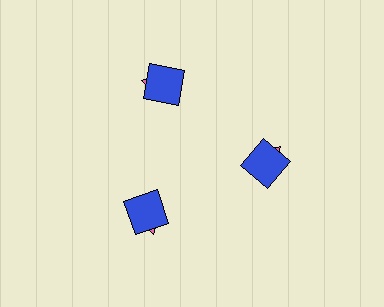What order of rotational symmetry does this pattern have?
This pattern has 3-fold rotational symmetry.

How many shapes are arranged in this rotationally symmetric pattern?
There are 6 shapes, arranged in 3 groups of 2.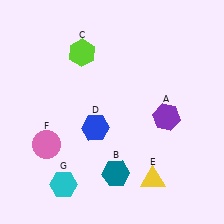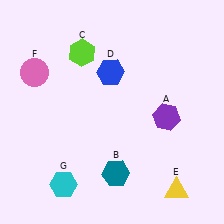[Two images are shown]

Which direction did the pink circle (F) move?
The pink circle (F) moved up.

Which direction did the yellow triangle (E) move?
The yellow triangle (E) moved right.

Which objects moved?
The objects that moved are: the blue hexagon (D), the yellow triangle (E), the pink circle (F).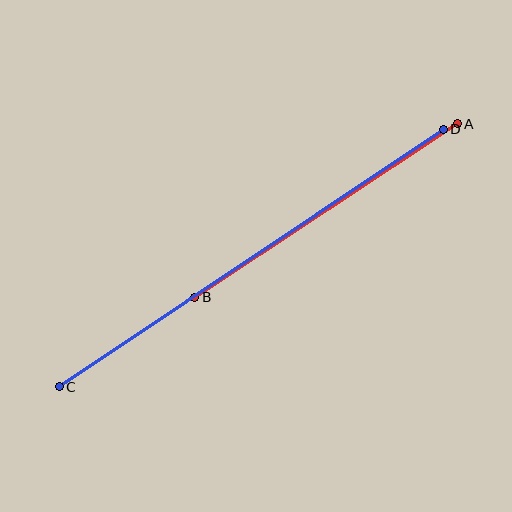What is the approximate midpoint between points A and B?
The midpoint is at approximately (326, 211) pixels.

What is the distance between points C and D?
The distance is approximately 462 pixels.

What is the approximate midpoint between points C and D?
The midpoint is at approximately (251, 258) pixels.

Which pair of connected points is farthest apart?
Points C and D are farthest apart.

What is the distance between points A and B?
The distance is approximately 315 pixels.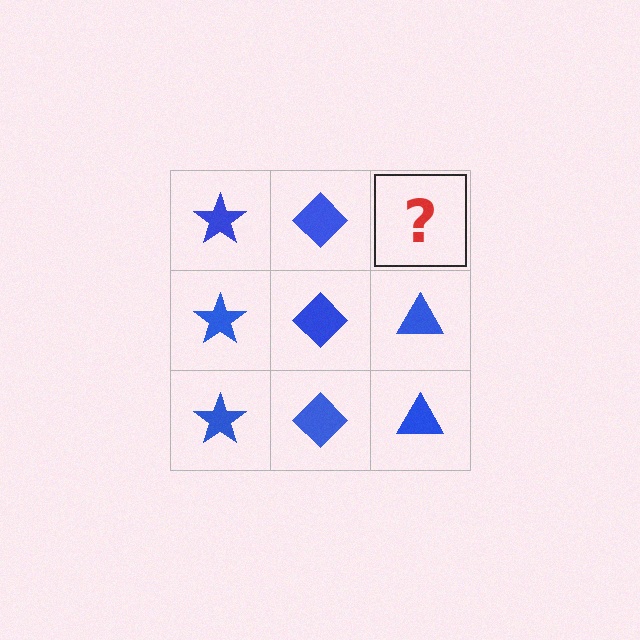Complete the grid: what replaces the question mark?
The question mark should be replaced with a blue triangle.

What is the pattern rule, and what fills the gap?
The rule is that each column has a consistent shape. The gap should be filled with a blue triangle.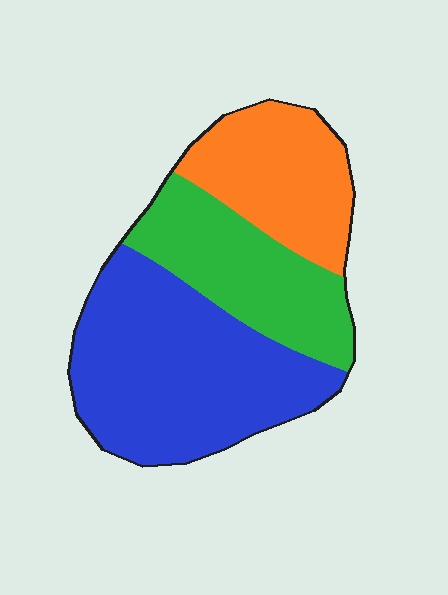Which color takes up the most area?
Blue, at roughly 50%.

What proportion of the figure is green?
Green takes up about one quarter (1/4) of the figure.